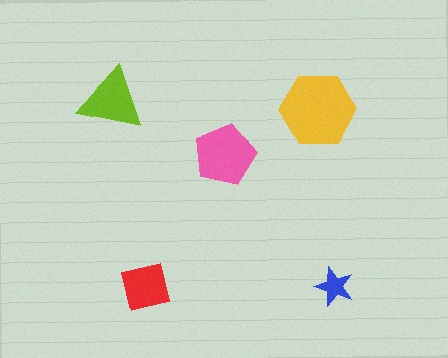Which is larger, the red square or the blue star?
The red square.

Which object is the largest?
The yellow hexagon.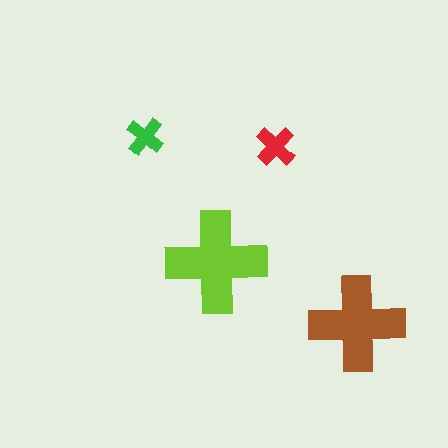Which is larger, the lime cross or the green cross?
The lime one.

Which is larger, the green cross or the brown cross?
The brown one.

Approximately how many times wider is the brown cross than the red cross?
About 2.5 times wider.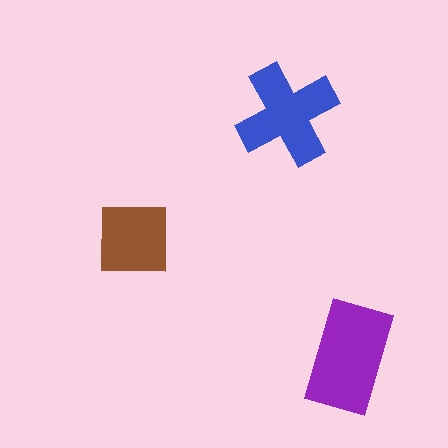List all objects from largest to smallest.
The purple rectangle, the blue cross, the brown square.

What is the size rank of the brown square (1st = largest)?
3rd.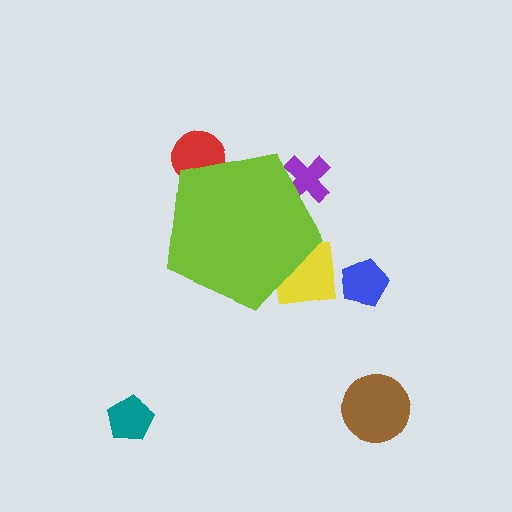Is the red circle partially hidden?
Yes, the red circle is partially hidden behind the lime pentagon.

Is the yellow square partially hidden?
Yes, the yellow square is partially hidden behind the lime pentagon.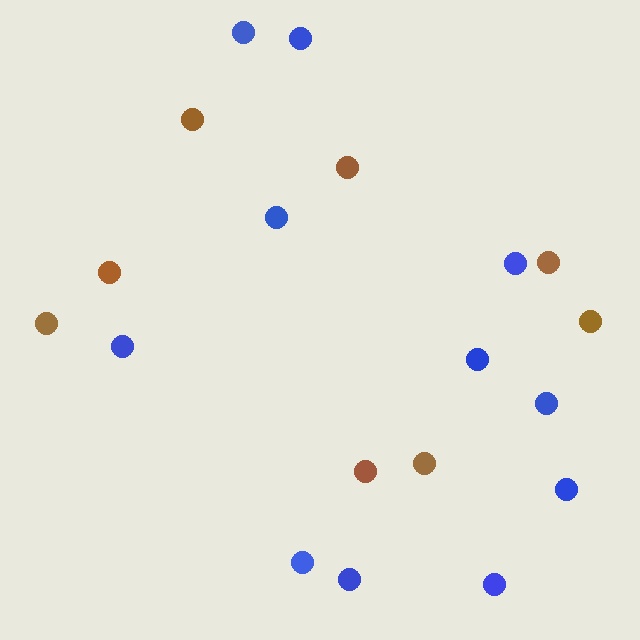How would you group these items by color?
There are 2 groups: one group of brown circles (8) and one group of blue circles (11).